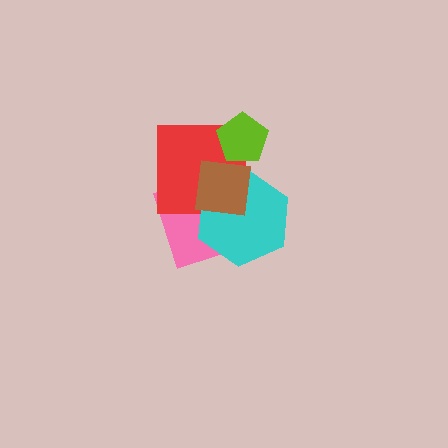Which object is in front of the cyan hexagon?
The brown square is in front of the cyan hexagon.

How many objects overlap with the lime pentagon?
2 objects overlap with the lime pentagon.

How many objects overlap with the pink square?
3 objects overlap with the pink square.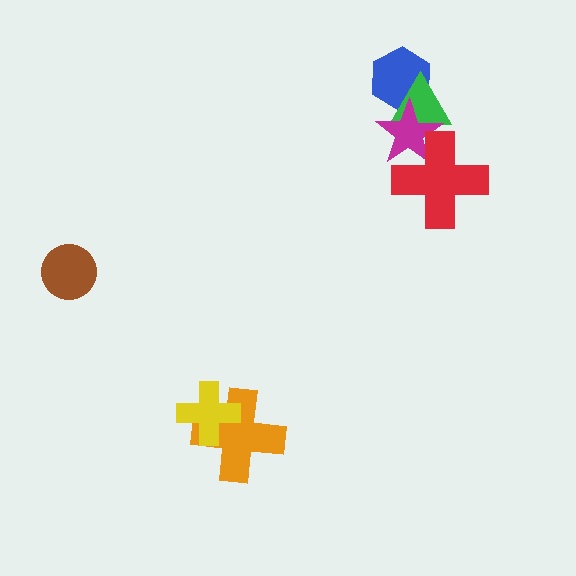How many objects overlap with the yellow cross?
1 object overlaps with the yellow cross.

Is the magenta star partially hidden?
Yes, it is partially covered by another shape.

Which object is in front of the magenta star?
The red cross is in front of the magenta star.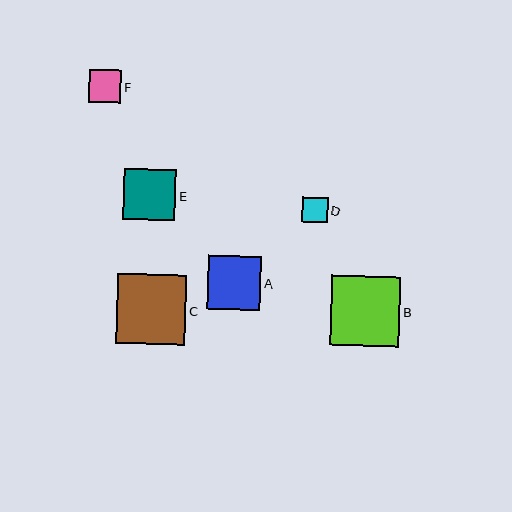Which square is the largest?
Square B is the largest with a size of approximately 70 pixels.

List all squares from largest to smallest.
From largest to smallest: B, C, A, E, F, D.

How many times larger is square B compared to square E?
Square B is approximately 1.3 times the size of square E.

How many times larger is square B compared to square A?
Square B is approximately 1.3 times the size of square A.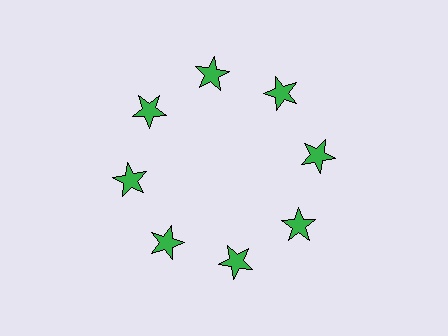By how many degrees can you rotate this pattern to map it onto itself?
The pattern maps onto itself every 45 degrees of rotation.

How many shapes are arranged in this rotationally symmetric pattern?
There are 8 shapes, arranged in 8 groups of 1.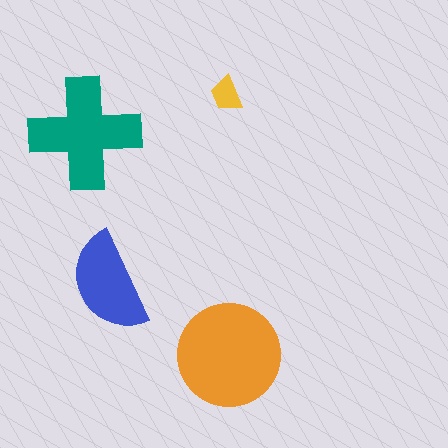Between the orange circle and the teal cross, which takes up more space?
The orange circle.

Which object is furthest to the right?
The orange circle is rightmost.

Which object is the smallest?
The yellow trapezoid.